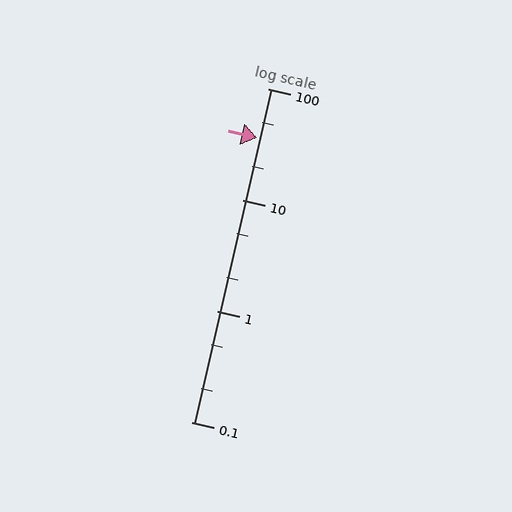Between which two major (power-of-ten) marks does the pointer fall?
The pointer is between 10 and 100.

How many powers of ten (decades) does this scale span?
The scale spans 3 decades, from 0.1 to 100.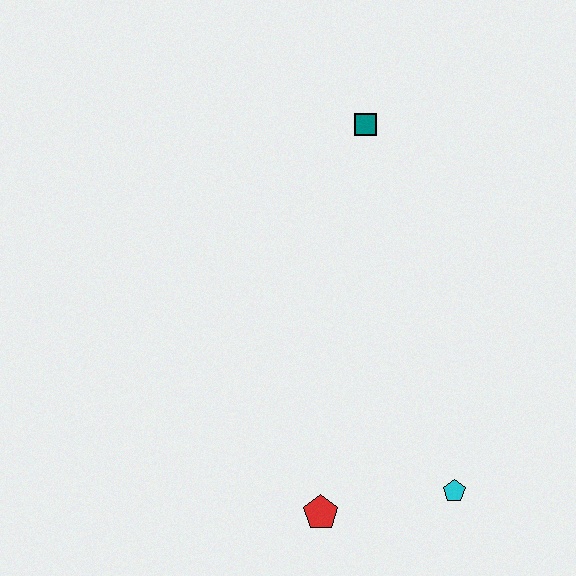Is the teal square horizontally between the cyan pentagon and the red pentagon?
Yes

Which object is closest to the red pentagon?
The cyan pentagon is closest to the red pentagon.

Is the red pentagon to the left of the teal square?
Yes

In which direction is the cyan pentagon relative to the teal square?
The cyan pentagon is below the teal square.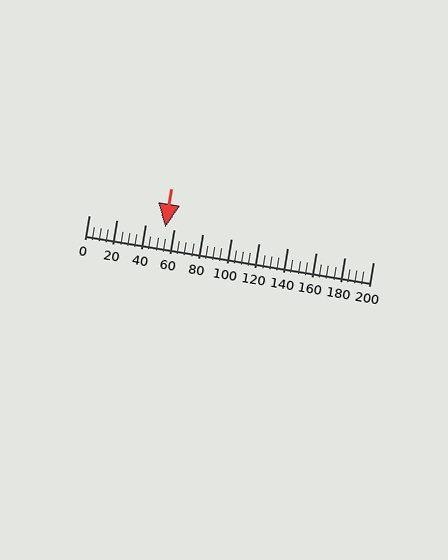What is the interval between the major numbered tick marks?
The major tick marks are spaced 20 units apart.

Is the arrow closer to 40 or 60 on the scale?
The arrow is closer to 60.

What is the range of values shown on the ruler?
The ruler shows values from 0 to 200.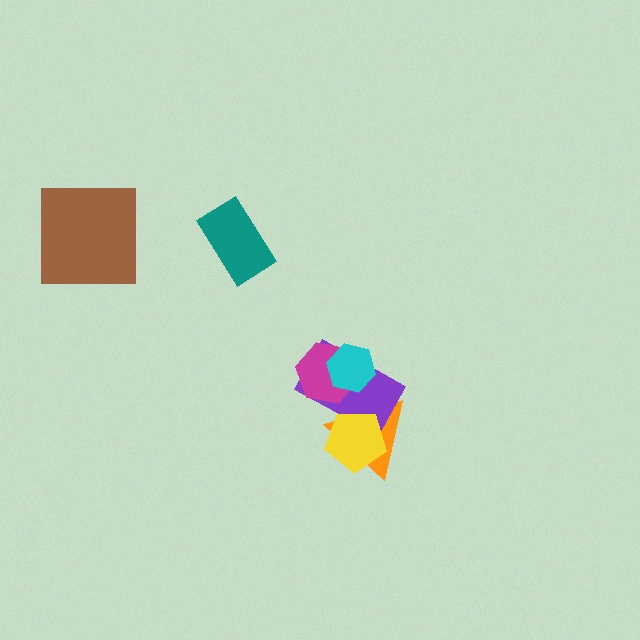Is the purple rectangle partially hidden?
Yes, it is partially covered by another shape.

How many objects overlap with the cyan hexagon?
2 objects overlap with the cyan hexagon.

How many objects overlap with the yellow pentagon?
2 objects overlap with the yellow pentagon.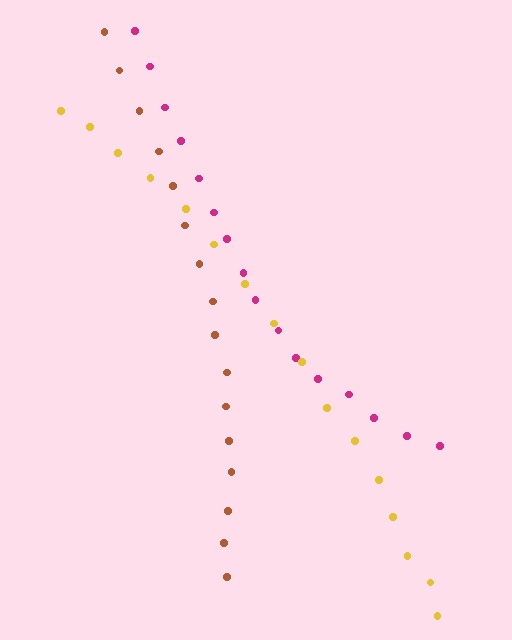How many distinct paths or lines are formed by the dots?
There are 3 distinct paths.